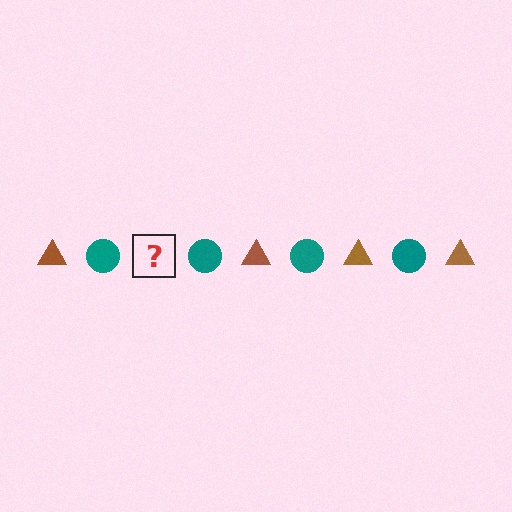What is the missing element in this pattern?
The missing element is a brown triangle.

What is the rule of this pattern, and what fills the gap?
The rule is that the pattern alternates between brown triangle and teal circle. The gap should be filled with a brown triangle.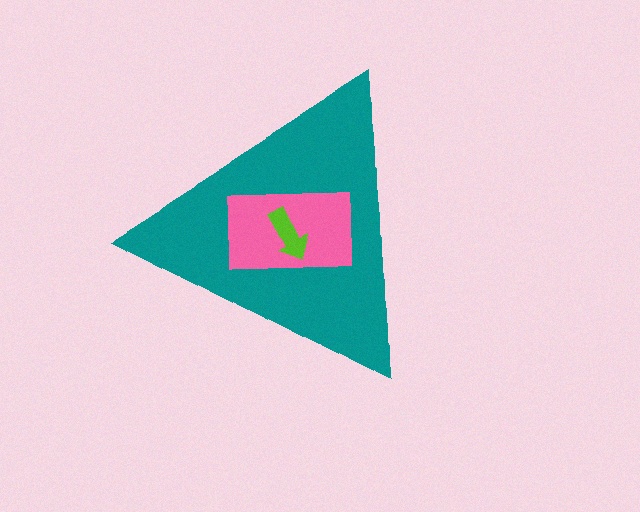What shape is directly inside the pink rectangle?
The lime arrow.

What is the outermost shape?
The teal triangle.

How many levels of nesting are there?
3.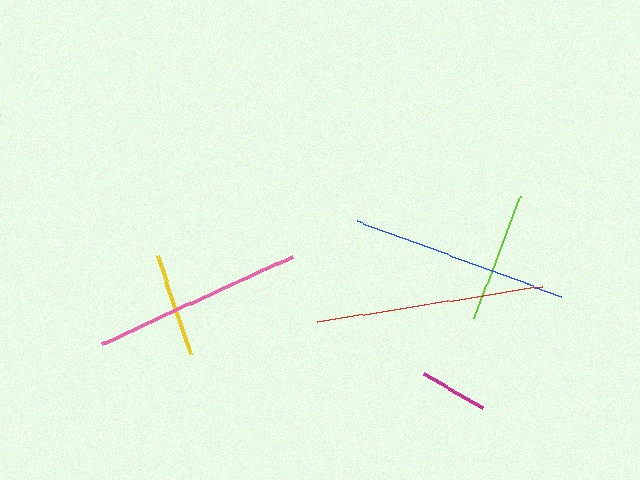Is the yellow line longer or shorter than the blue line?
The blue line is longer than the yellow line.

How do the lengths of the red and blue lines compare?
The red and blue lines are approximately the same length.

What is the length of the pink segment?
The pink segment is approximately 210 pixels long.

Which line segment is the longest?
The red line is the longest at approximately 228 pixels.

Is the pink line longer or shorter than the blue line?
The blue line is longer than the pink line.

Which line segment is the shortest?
The magenta line is the shortest at approximately 67 pixels.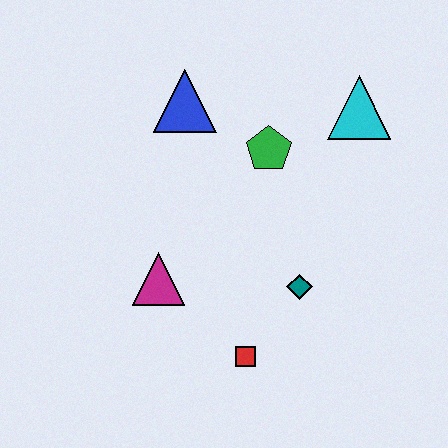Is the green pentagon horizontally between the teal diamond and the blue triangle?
Yes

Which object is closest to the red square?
The teal diamond is closest to the red square.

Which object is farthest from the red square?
The cyan triangle is farthest from the red square.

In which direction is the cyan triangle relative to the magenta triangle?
The cyan triangle is to the right of the magenta triangle.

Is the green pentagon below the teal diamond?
No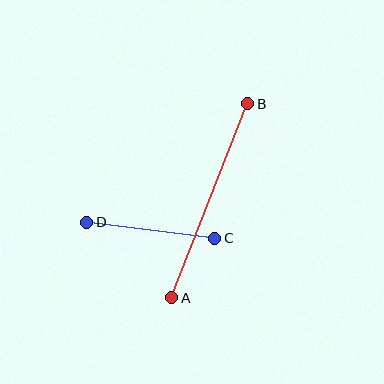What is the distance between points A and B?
The distance is approximately 208 pixels.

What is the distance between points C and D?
The distance is approximately 129 pixels.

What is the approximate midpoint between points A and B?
The midpoint is at approximately (210, 201) pixels.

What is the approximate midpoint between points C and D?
The midpoint is at approximately (151, 230) pixels.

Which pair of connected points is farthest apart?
Points A and B are farthest apart.